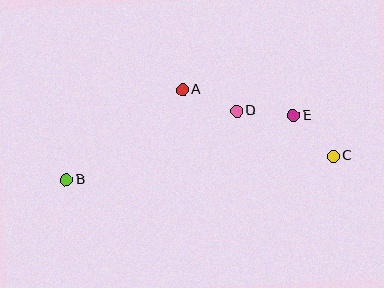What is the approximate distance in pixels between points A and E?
The distance between A and E is approximately 114 pixels.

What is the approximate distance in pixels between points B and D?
The distance between B and D is approximately 183 pixels.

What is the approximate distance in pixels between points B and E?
The distance between B and E is approximately 236 pixels.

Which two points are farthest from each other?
Points B and C are farthest from each other.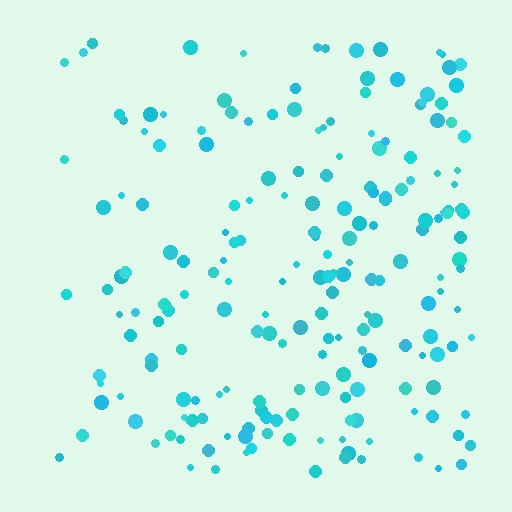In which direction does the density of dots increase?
From left to right, with the right side densest.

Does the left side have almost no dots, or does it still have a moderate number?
Still a moderate number, just noticeably fewer than the right.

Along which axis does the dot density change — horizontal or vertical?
Horizontal.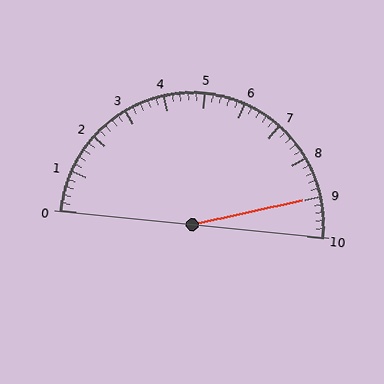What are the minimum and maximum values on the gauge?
The gauge ranges from 0 to 10.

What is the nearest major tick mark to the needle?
The nearest major tick mark is 9.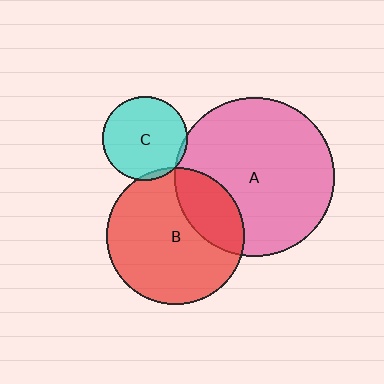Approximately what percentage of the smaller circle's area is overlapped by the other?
Approximately 25%.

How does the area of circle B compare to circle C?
Approximately 2.6 times.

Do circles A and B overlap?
Yes.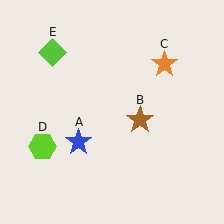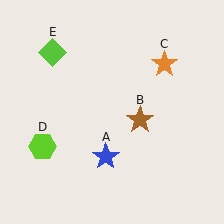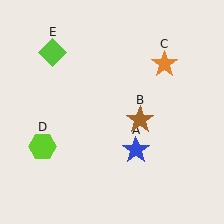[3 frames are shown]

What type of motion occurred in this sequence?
The blue star (object A) rotated counterclockwise around the center of the scene.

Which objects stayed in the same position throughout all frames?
Brown star (object B) and orange star (object C) and lime hexagon (object D) and lime diamond (object E) remained stationary.